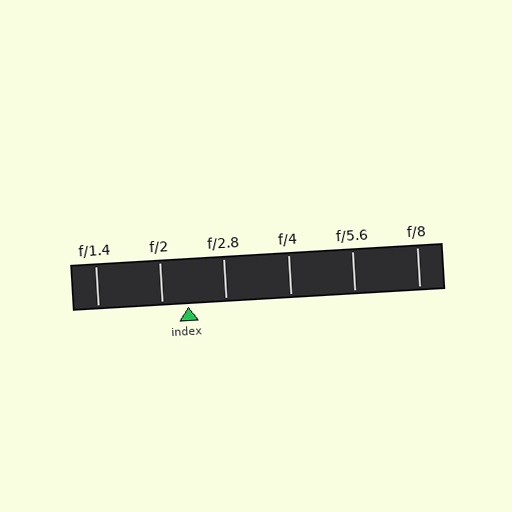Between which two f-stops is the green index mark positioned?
The index mark is between f/2 and f/2.8.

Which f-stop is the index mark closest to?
The index mark is closest to f/2.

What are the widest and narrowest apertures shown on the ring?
The widest aperture shown is f/1.4 and the narrowest is f/8.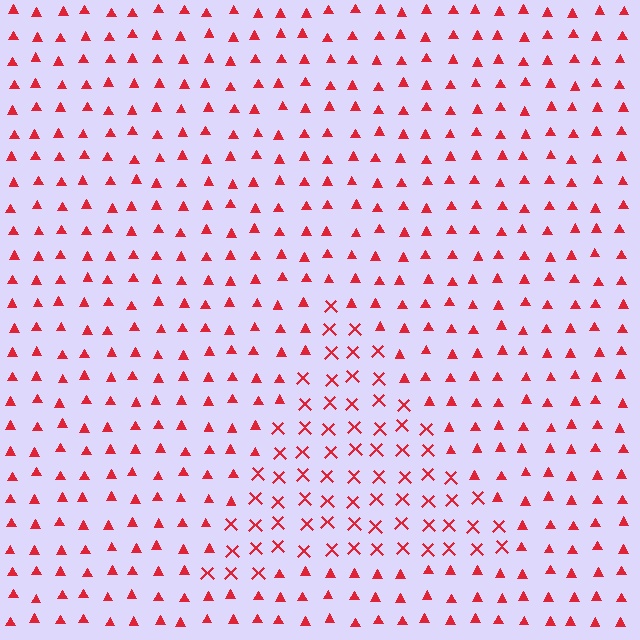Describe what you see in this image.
The image is filled with small red elements arranged in a uniform grid. A triangle-shaped region contains X marks, while the surrounding area contains triangles. The boundary is defined purely by the change in element shape.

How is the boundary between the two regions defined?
The boundary is defined by a change in element shape: X marks inside vs. triangles outside. All elements share the same color and spacing.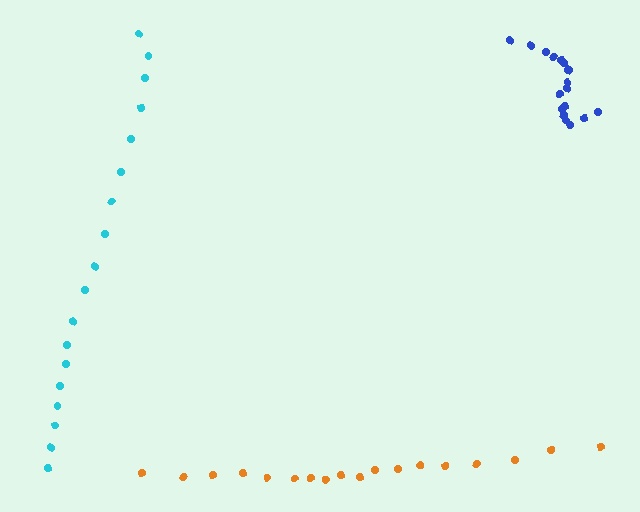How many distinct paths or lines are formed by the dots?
There are 3 distinct paths.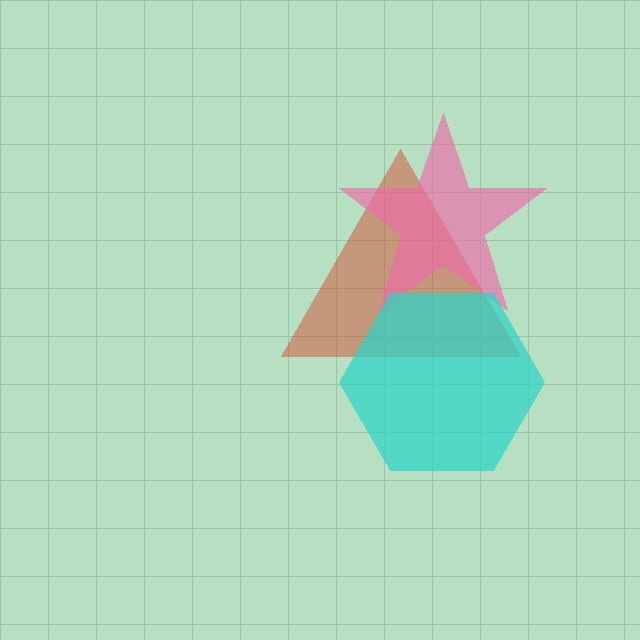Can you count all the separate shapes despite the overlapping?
Yes, there are 3 separate shapes.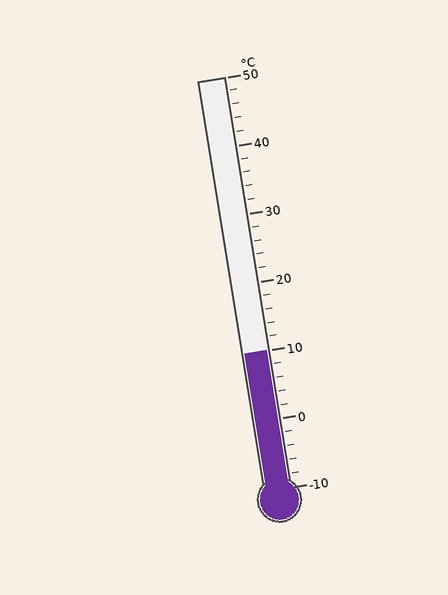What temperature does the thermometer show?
The thermometer shows approximately 10°C.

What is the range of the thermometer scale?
The thermometer scale ranges from -10°C to 50°C.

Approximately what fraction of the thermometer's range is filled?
The thermometer is filled to approximately 35% of its range.